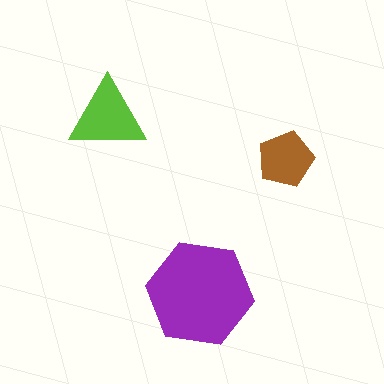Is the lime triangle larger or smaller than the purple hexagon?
Smaller.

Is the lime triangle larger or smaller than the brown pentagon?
Larger.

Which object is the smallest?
The brown pentagon.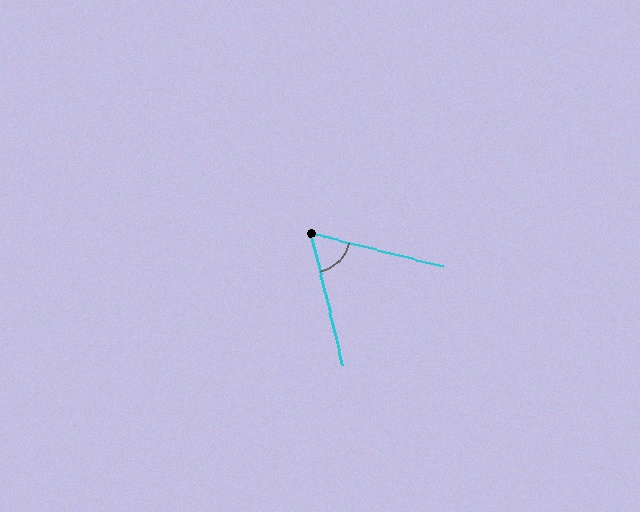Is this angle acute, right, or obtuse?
It is acute.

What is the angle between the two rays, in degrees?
Approximately 62 degrees.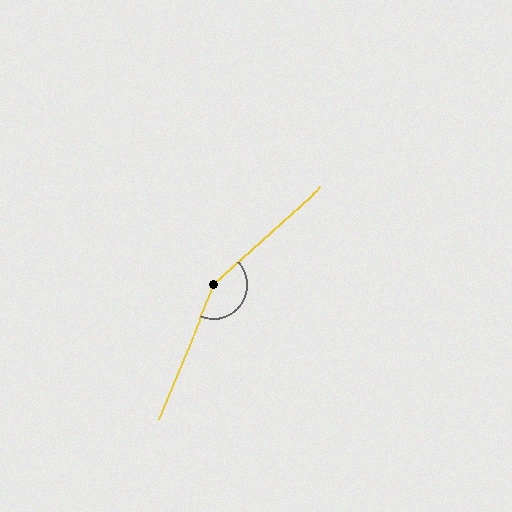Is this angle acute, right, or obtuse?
It is obtuse.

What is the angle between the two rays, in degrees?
Approximately 155 degrees.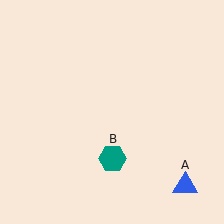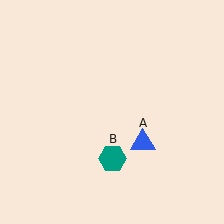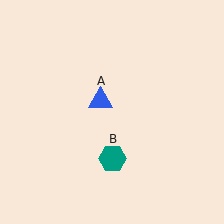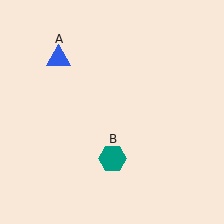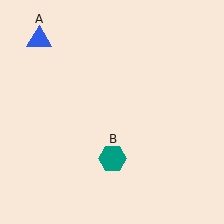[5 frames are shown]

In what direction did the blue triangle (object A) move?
The blue triangle (object A) moved up and to the left.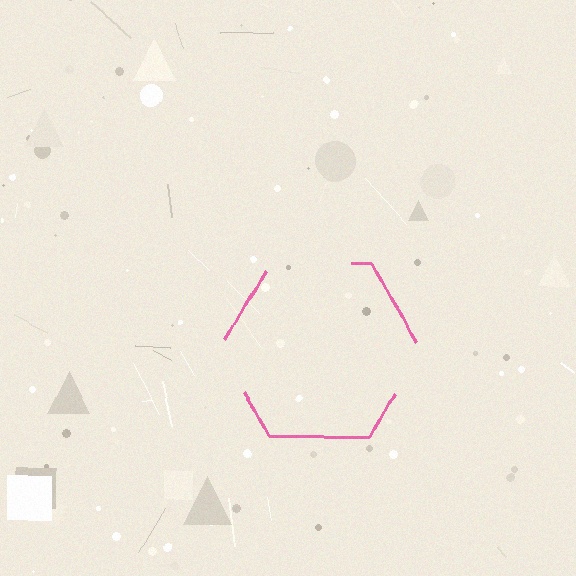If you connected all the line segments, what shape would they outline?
They would outline a hexagon.